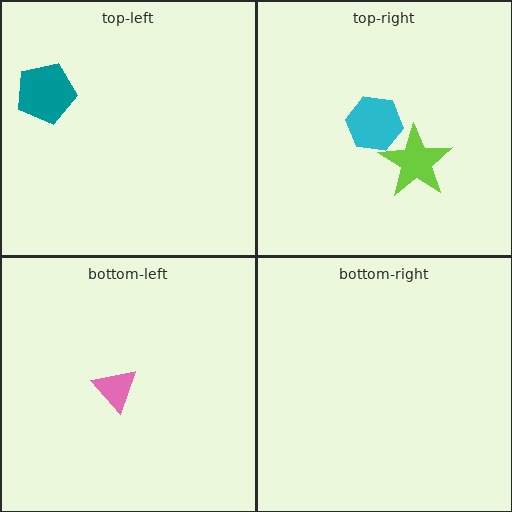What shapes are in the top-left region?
The teal pentagon.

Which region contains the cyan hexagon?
The top-right region.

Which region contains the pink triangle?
The bottom-left region.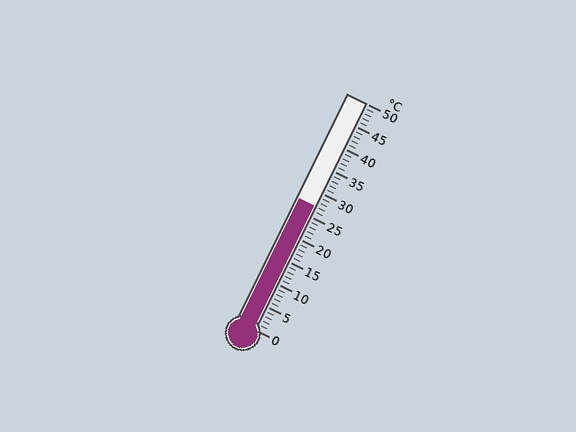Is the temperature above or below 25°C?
The temperature is above 25°C.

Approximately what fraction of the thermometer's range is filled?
The thermometer is filled to approximately 55% of its range.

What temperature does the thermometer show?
The thermometer shows approximately 27°C.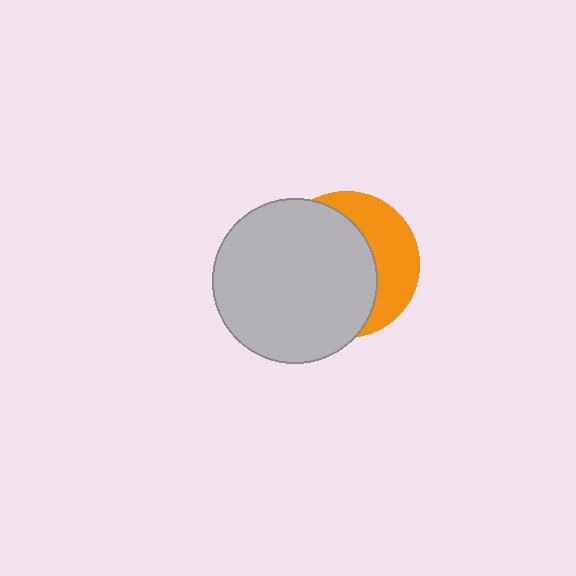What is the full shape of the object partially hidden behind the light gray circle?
The partially hidden object is an orange circle.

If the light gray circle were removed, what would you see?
You would see the complete orange circle.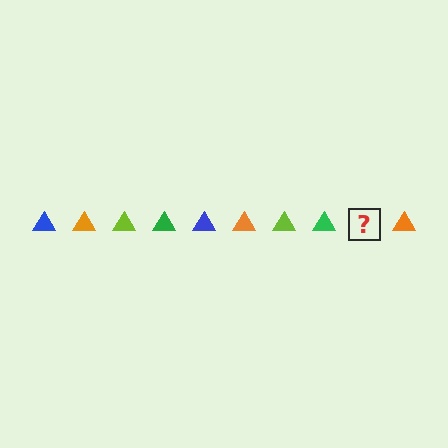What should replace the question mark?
The question mark should be replaced with a blue triangle.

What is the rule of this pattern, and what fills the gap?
The rule is that the pattern cycles through blue, orange, lime, green triangles. The gap should be filled with a blue triangle.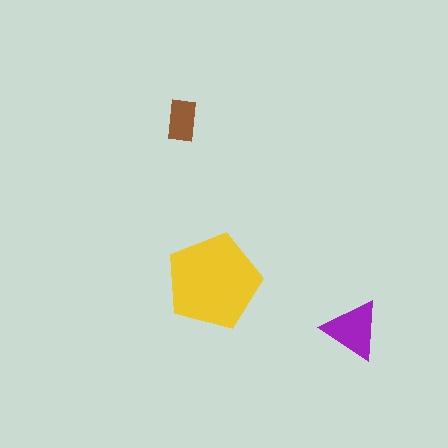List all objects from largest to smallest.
The yellow pentagon, the purple triangle, the brown rectangle.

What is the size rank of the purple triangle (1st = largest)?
2nd.